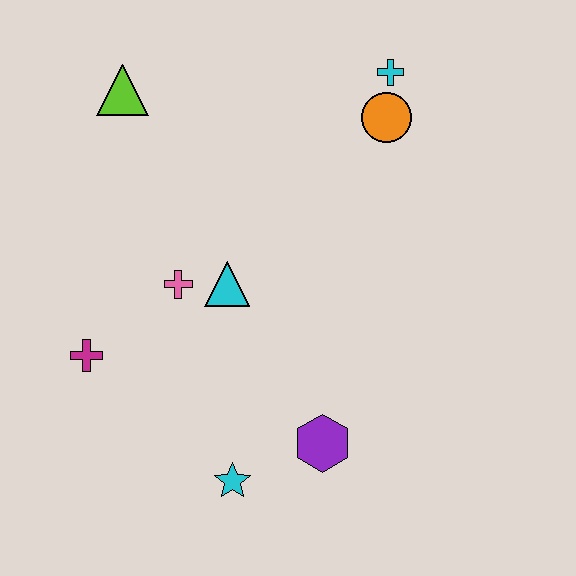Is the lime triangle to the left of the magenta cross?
No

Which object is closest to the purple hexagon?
The cyan star is closest to the purple hexagon.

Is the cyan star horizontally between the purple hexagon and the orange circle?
No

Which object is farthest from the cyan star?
The cyan cross is farthest from the cyan star.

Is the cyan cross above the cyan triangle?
Yes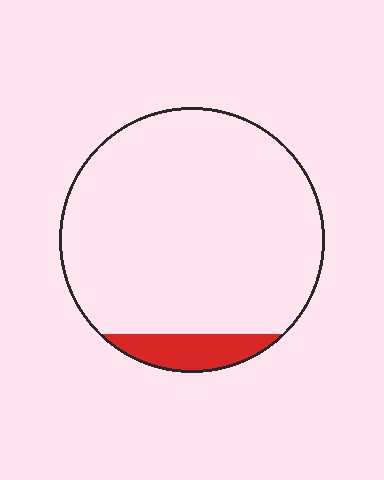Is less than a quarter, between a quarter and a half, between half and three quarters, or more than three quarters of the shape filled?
Less than a quarter.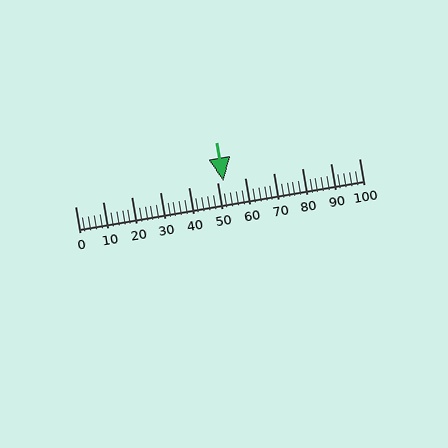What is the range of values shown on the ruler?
The ruler shows values from 0 to 100.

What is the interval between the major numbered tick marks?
The major tick marks are spaced 10 units apart.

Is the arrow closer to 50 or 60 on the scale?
The arrow is closer to 50.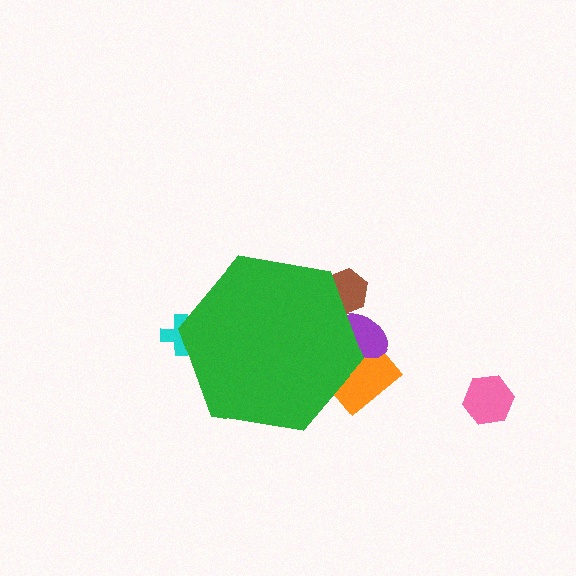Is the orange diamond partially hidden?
Yes, the orange diamond is partially hidden behind the green hexagon.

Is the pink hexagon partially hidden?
No, the pink hexagon is fully visible.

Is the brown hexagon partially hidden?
Yes, the brown hexagon is partially hidden behind the green hexagon.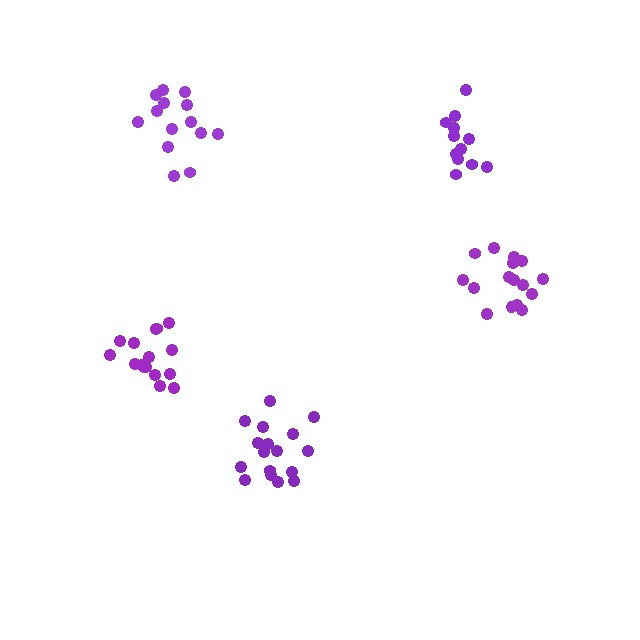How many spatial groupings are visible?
There are 5 spatial groupings.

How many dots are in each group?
Group 1: 16 dots, Group 2: 12 dots, Group 3: 14 dots, Group 4: 16 dots, Group 5: 17 dots (75 total).